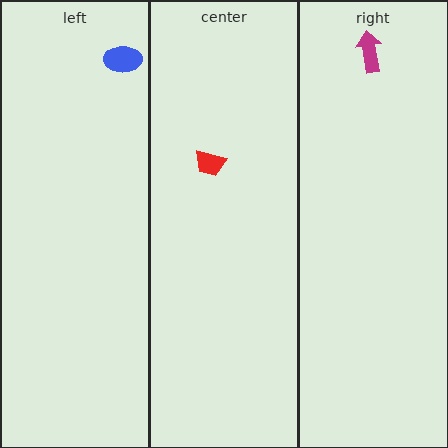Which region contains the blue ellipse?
The left region.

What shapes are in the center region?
The red trapezoid.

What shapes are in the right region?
The magenta arrow.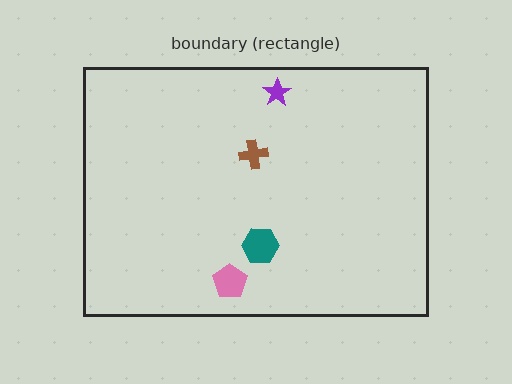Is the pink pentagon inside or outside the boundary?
Inside.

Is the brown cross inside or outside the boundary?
Inside.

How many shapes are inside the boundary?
4 inside, 0 outside.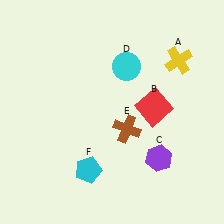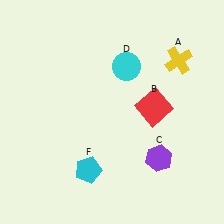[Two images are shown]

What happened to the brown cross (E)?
The brown cross (E) was removed in Image 2. It was in the bottom-right area of Image 1.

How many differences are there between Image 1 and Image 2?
There is 1 difference between the two images.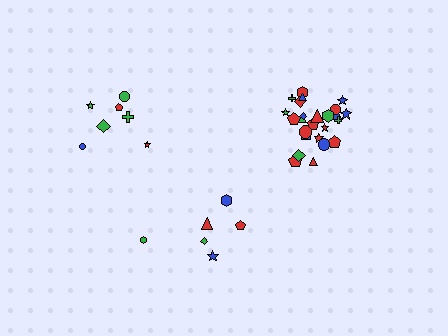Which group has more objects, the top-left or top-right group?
The top-right group.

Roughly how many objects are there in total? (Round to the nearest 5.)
Roughly 40 objects in total.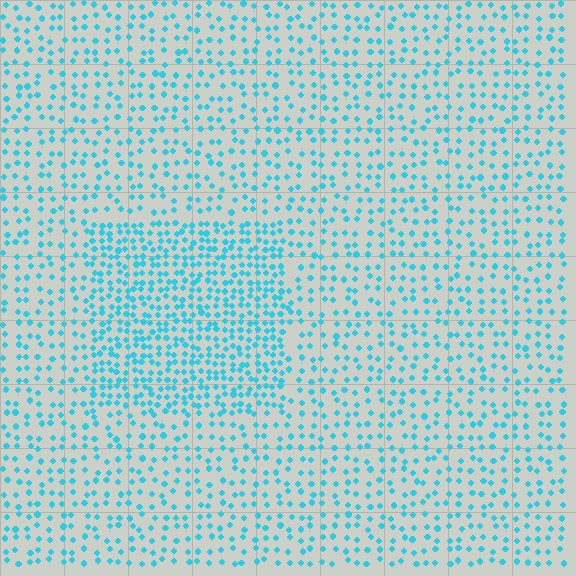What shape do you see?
I see a rectangle.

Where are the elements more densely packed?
The elements are more densely packed inside the rectangle boundary.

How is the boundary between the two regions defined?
The boundary is defined by a change in element density (approximately 1.9x ratio). All elements are the same color, size, and shape.